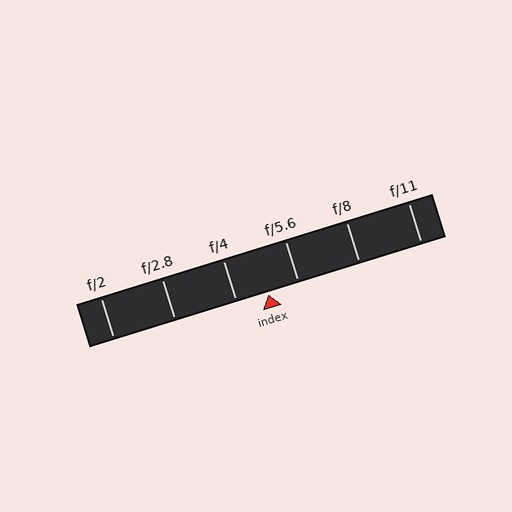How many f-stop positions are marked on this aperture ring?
There are 6 f-stop positions marked.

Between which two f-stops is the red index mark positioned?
The index mark is between f/4 and f/5.6.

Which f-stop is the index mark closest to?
The index mark is closest to f/5.6.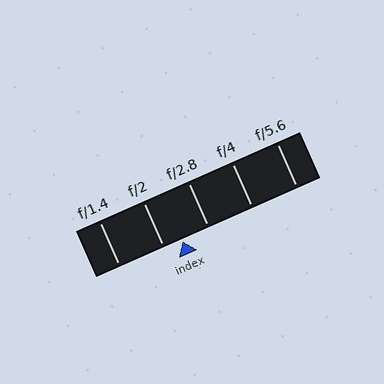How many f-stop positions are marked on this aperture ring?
There are 5 f-stop positions marked.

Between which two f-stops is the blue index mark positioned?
The index mark is between f/2 and f/2.8.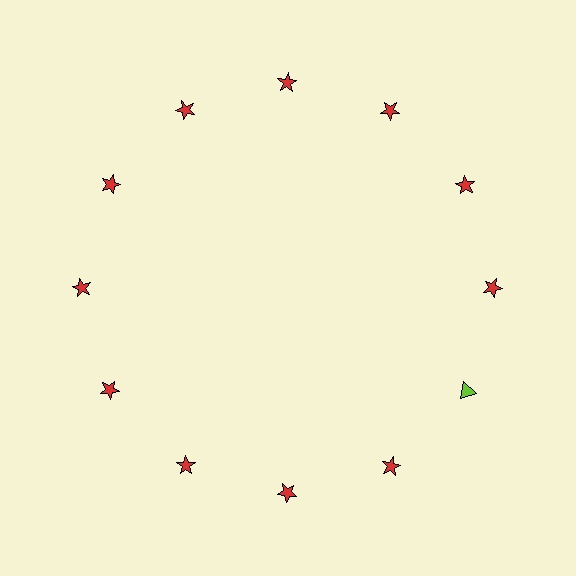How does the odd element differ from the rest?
It differs in both color (lime instead of red) and shape (triangle instead of star).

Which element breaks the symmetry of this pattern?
The lime triangle at roughly the 4 o'clock position breaks the symmetry. All other shapes are red stars.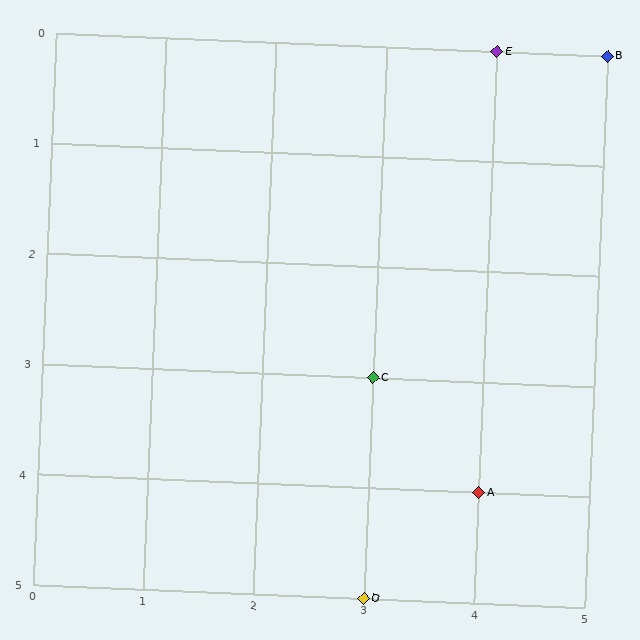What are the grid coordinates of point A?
Point A is at grid coordinates (4, 4).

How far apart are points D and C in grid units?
Points D and C are 2 rows apart.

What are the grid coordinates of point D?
Point D is at grid coordinates (3, 5).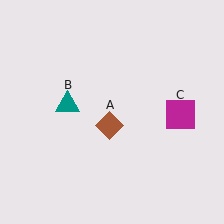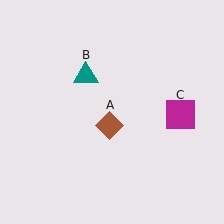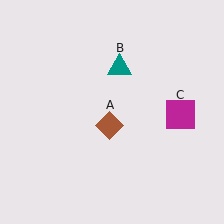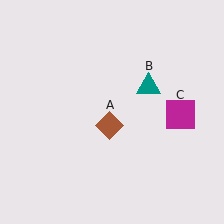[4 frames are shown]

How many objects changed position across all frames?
1 object changed position: teal triangle (object B).